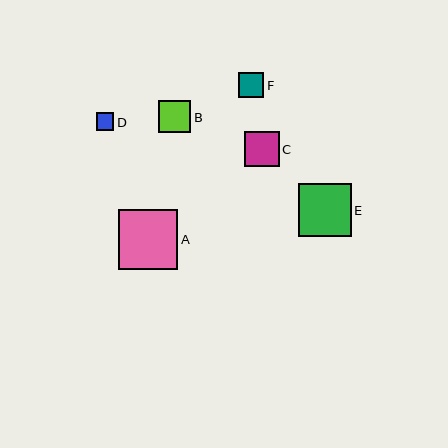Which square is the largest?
Square A is the largest with a size of approximately 59 pixels.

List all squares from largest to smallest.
From largest to smallest: A, E, C, B, F, D.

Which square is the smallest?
Square D is the smallest with a size of approximately 18 pixels.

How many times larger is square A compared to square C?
Square A is approximately 1.7 times the size of square C.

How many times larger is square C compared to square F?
Square C is approximately 1.4 times the size of square F.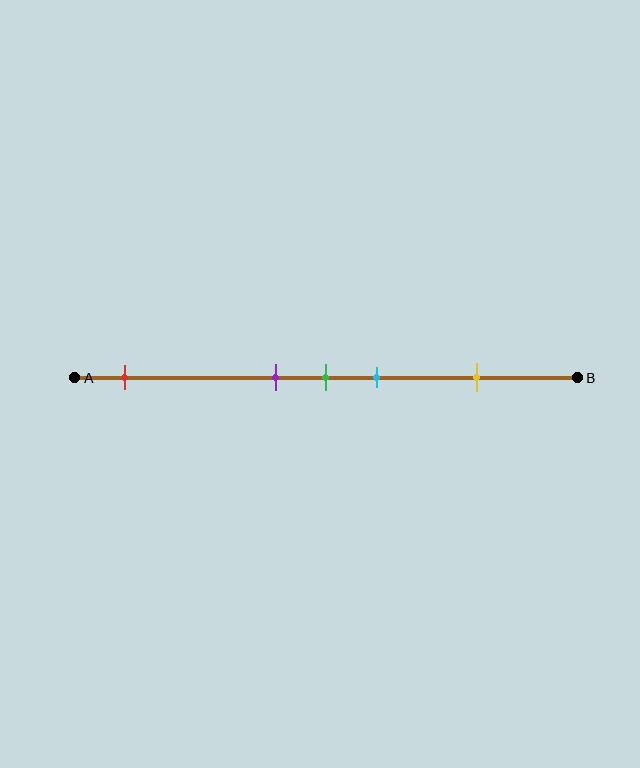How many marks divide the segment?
There are 5 marks dividing the segment.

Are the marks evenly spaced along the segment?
No, the marks are not evenly spaced.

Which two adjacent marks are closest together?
The purple and green marks are the closest adjacent pair.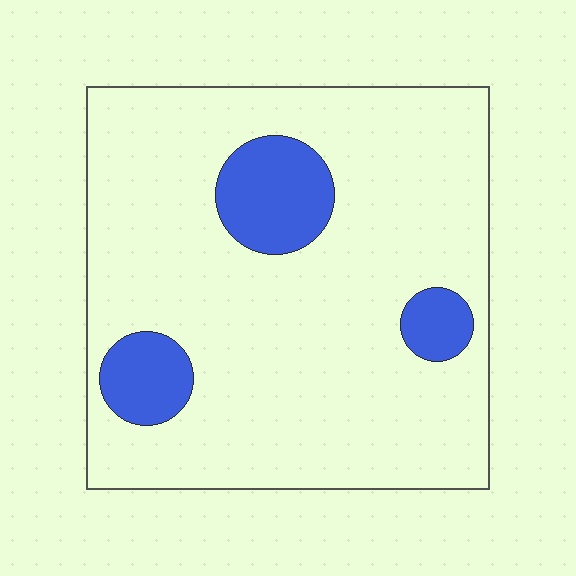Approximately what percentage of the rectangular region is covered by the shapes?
Approximately 15%.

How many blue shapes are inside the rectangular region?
3.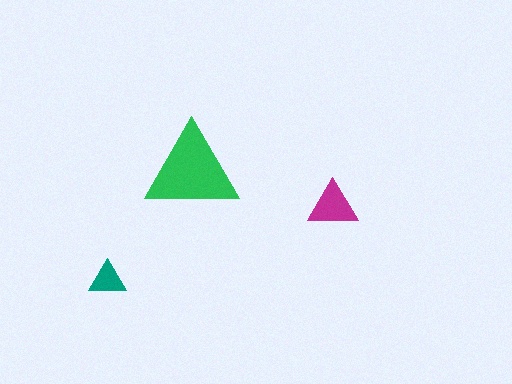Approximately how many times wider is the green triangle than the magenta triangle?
About 2 times wider.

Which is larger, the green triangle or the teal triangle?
The green one.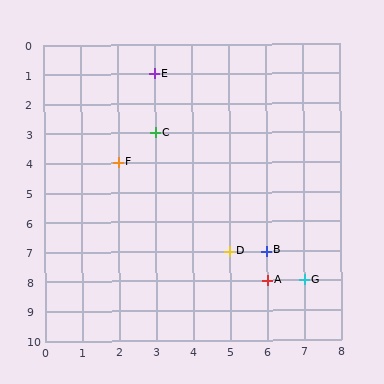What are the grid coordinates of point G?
Point G is at grid coordinates (7, 8).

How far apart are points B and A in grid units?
Points B and A are 1 row apart.